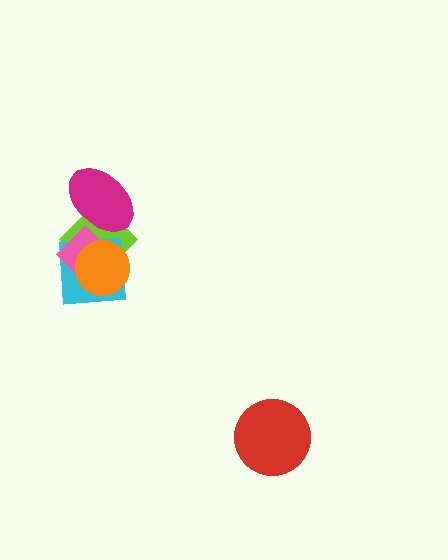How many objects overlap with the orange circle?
3 objects overlap with the orange circle.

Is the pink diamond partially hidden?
Yes, it is partially covered by another shape.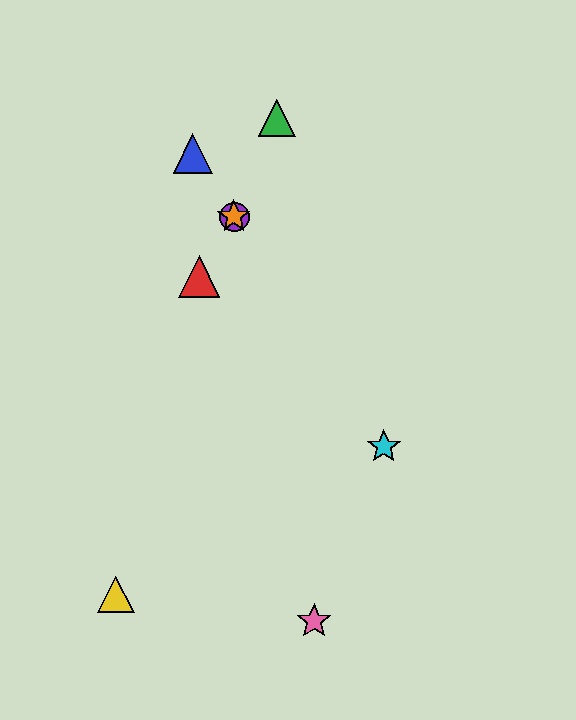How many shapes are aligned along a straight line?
4 shapes (the blue triangle, the purple circle, the orange star, the cyan star) are aligned along a straight line.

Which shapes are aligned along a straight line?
The blue triangle, the purple circle, the orange star, the cyan star are aligned along a straight line.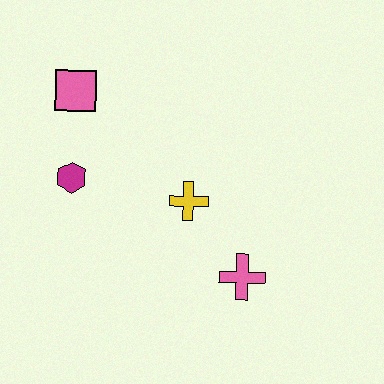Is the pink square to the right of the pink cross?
No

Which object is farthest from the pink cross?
The pink square is farthest from the pink cross.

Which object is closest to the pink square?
The magenta hexagon is closest to the pink square.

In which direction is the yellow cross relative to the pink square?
The yellow cross is to the right of the pink square.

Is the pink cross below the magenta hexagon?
Yes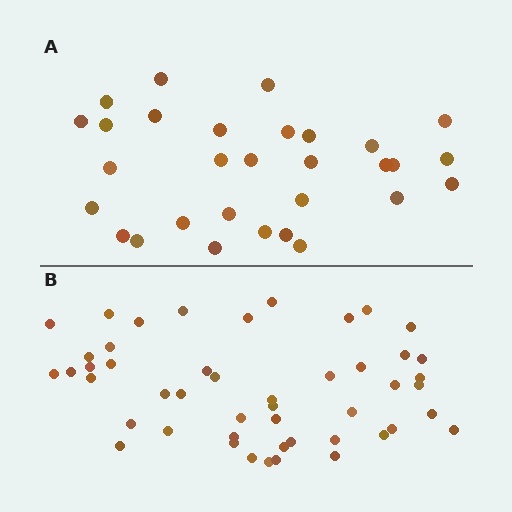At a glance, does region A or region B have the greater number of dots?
Region B (the bottom region) has more dots.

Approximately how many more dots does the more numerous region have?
Region B has approximately 20 more dots than region A.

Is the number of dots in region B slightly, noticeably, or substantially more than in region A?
Region B has substantially more. The ratio is roughly 1.6 to 1.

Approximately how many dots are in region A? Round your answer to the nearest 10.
About 30 dots.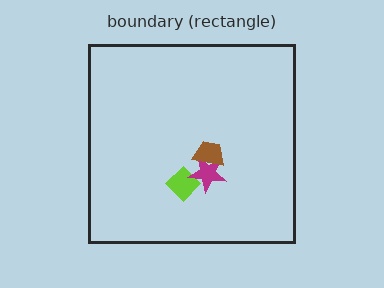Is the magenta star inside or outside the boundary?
Inside.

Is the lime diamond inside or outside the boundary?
Inside.